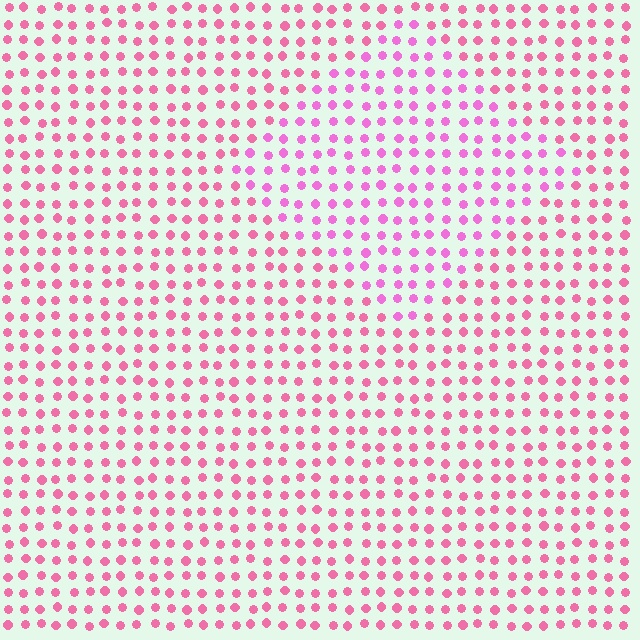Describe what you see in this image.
The image is filled with small pink elements in a uniform arrangement. A diamond-shaped region is visible where the elements are tinted to a slightly different hue, forming a subtle color boundary.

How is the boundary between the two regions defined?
The boundary is defined purely by a slight shift in hue (about 24 degrees). Spacing, size, and orientation are identical on both sides.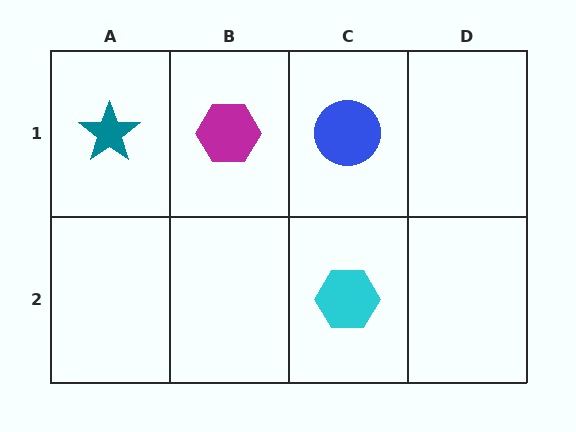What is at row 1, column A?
A teal star.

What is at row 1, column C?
A blue circle.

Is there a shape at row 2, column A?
No, that cell is empty.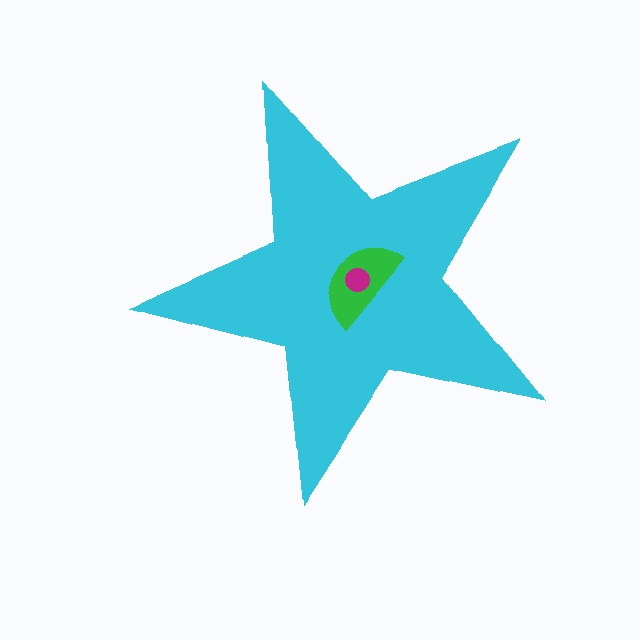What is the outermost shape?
The cyan star.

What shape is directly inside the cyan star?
The green semicircle.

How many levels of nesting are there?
3.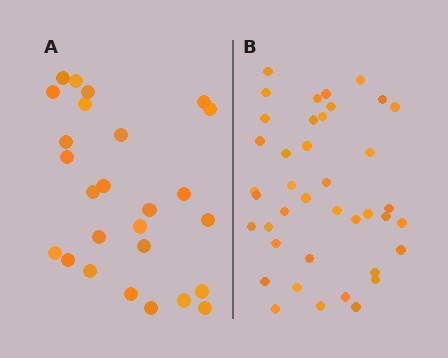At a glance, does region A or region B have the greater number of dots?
Region B (the right region) has more dots.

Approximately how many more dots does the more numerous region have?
Region B has approximately 15 more dots than region A.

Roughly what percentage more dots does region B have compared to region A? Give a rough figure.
About 55% more.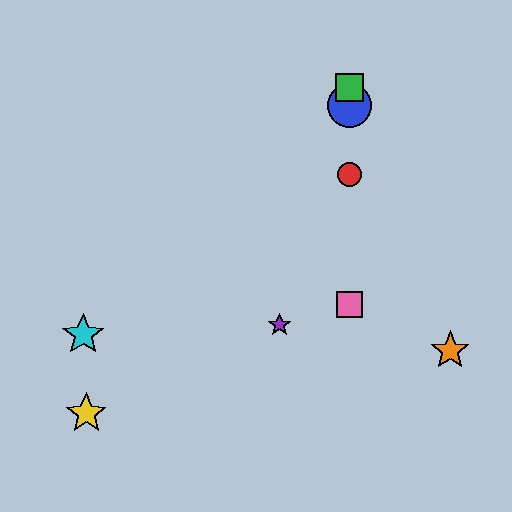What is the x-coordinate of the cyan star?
The cyan star is at x≈83.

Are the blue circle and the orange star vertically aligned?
No, the blue circle is at x≈349 and the orange star is at x≈450.